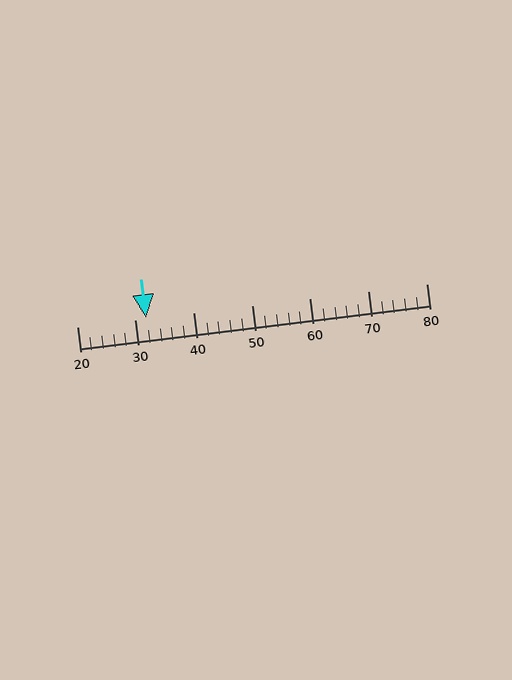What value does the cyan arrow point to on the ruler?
The cyan arrow points to approximately 32.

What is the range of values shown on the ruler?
The ruler shows values from 20 to 80.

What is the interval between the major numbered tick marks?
The major tick marks are spaced 10 units apart.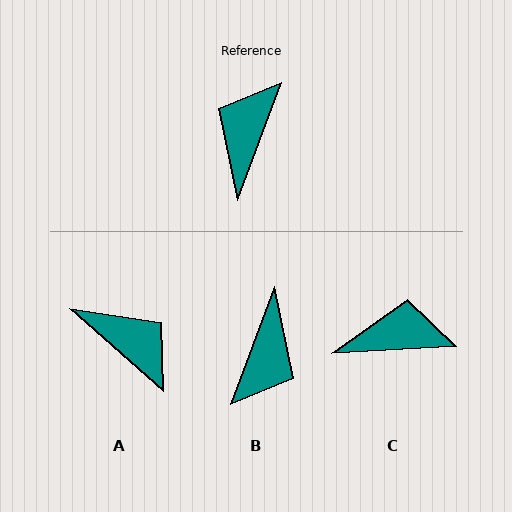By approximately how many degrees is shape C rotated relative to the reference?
Approximately 67 degrees clockwise.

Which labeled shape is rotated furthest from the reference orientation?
B, about 179 degrees away.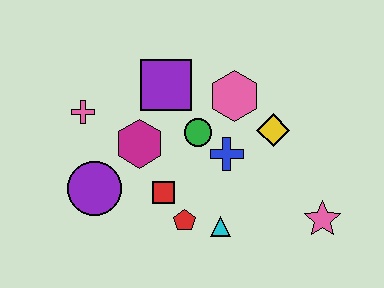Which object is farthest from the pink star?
The pink cross is farthest from the pink star.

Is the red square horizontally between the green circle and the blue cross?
No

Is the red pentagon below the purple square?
Yes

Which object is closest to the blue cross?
The green circle is closest to the blue cross.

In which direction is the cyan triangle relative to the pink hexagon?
The cyan triangle is below the pink hexagon.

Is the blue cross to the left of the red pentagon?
No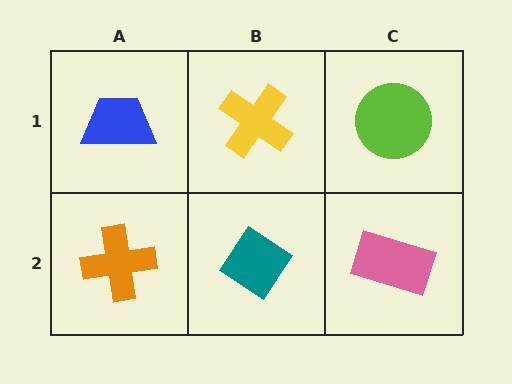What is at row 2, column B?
A teal diamond.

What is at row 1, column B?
A yellow cross.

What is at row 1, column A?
A blue trapezoid.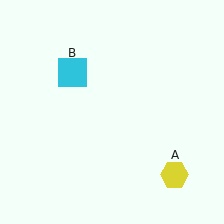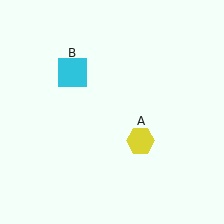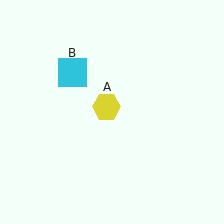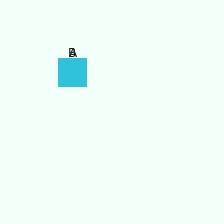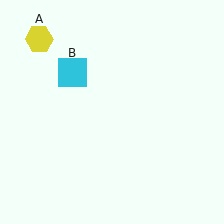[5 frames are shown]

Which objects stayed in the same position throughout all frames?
Cyan square (object B) remained stationary.